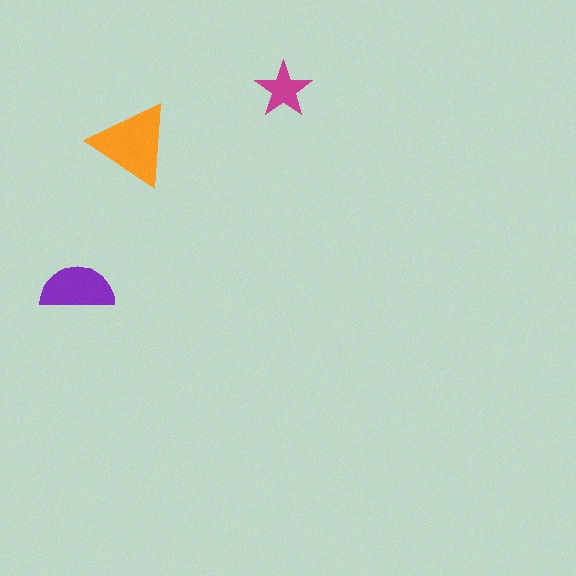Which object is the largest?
The orange triangle.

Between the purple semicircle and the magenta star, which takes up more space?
The purple semicircle.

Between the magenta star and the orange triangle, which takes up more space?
The orange triangle.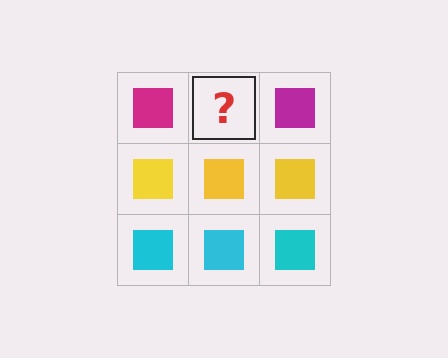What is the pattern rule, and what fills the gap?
The rule is that each row has a consistent color. The gap should be filled with a magenta square.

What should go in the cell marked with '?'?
The missing cell should contain a magenta square.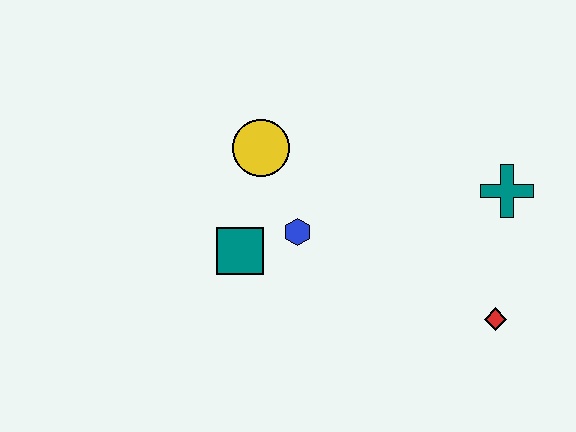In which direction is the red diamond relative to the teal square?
The red diamond is to the right of the teal square.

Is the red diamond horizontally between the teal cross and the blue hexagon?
Yes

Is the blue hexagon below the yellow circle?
Yes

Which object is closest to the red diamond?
The teal cross is closest to the red diamond.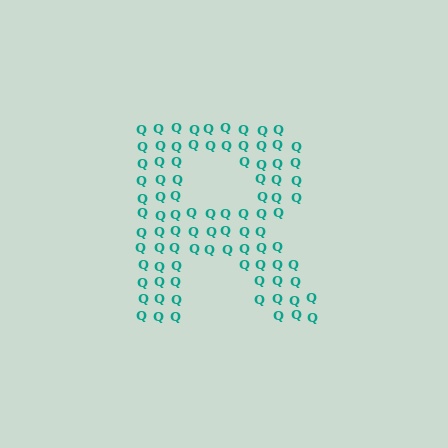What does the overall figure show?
The overall figure shows the letter R.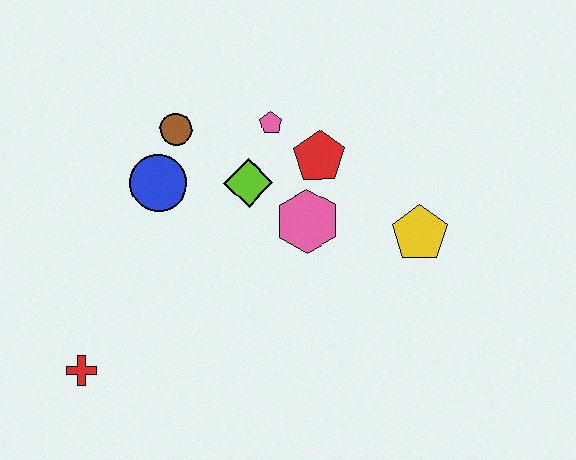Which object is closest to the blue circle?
The brown circle is closest to the blue circle.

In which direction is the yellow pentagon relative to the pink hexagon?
The yellow pentagon is to the right of the pink hexagon.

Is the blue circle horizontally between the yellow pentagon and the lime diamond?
No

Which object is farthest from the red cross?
The yellow pentagon is farthest from the red cross.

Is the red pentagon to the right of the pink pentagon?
Yes